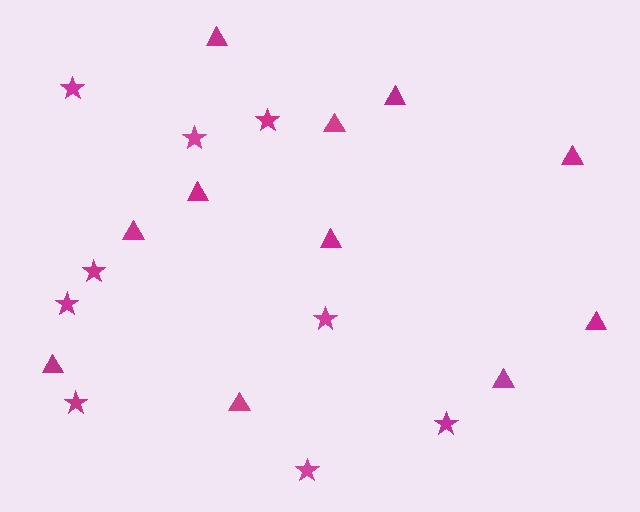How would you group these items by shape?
There are 2 groups: one group of stars (9) and one group of triangles (11).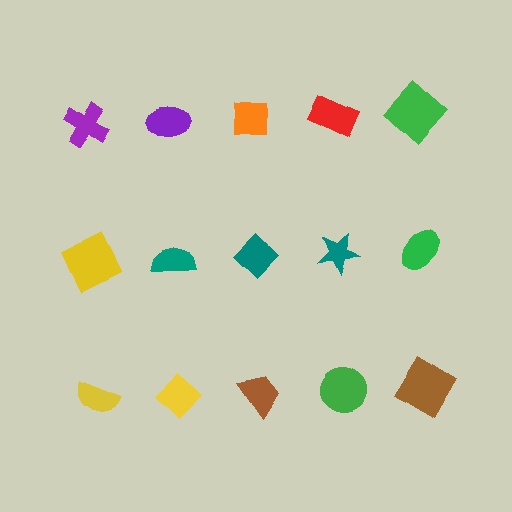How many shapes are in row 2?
5 shapes.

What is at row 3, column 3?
A brown trapezoid.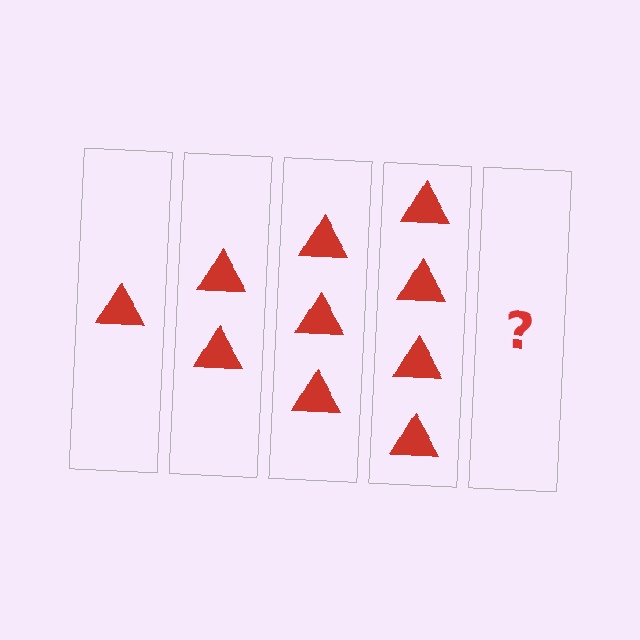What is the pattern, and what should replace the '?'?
The pattern is that each step adds one more triangle. The '?' should be 5 triangles.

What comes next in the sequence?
The next element should be 5 triangles.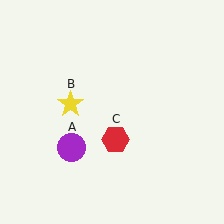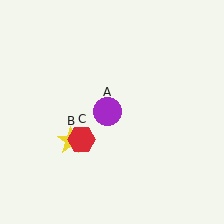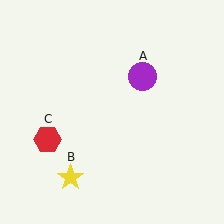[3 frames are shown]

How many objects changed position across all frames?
3 objects changed position: purple circle (object A), yellow star (object B), red hexagon (object C).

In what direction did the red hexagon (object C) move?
The red hexagon (object C) moved left.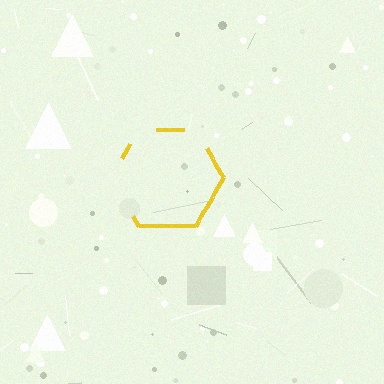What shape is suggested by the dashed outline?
The dashed outline suggests a hexagon.